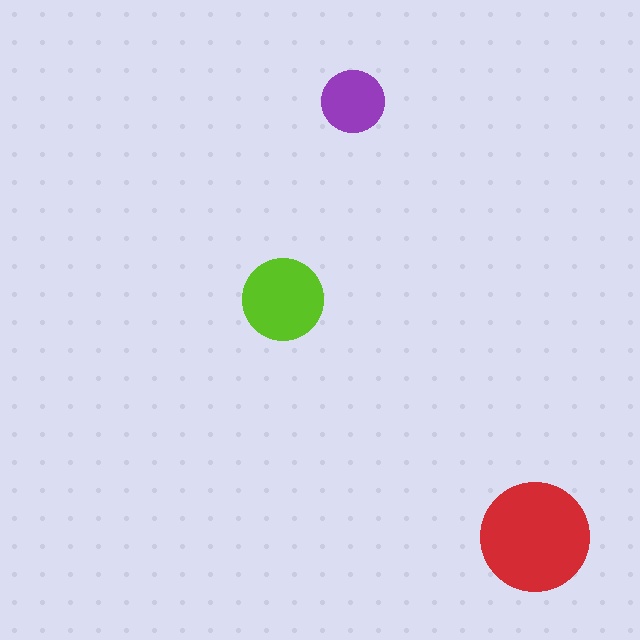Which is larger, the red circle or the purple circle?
The red one.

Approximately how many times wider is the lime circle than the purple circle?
About 1.5 times wider.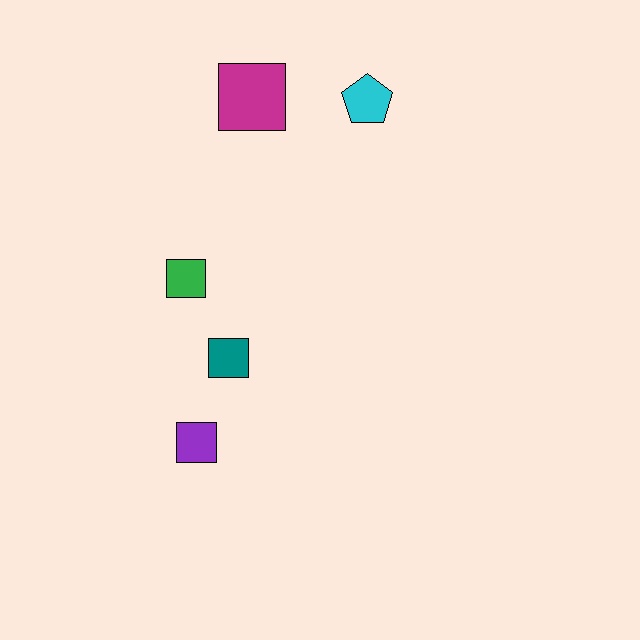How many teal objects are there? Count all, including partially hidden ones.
There is 1 teal object.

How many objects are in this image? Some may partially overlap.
There are 5 objects.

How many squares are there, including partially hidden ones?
There are 4 squares.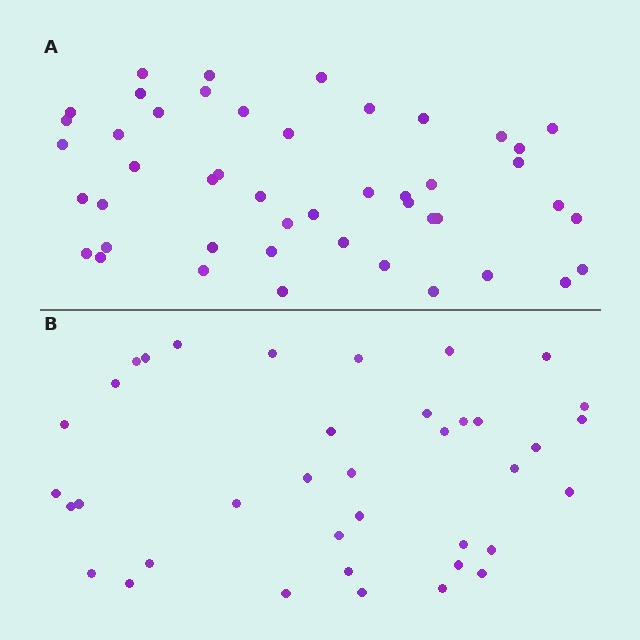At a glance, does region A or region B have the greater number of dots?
Region A (the top region) has more dots.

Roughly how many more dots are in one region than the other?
Region A has roughly 8 or so more dots than region B.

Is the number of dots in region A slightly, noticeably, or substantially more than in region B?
Region A has only slightly more — the two regions are fairly close. The ratio is roughly 1.2 to 1.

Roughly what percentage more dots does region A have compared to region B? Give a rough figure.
About 25% more.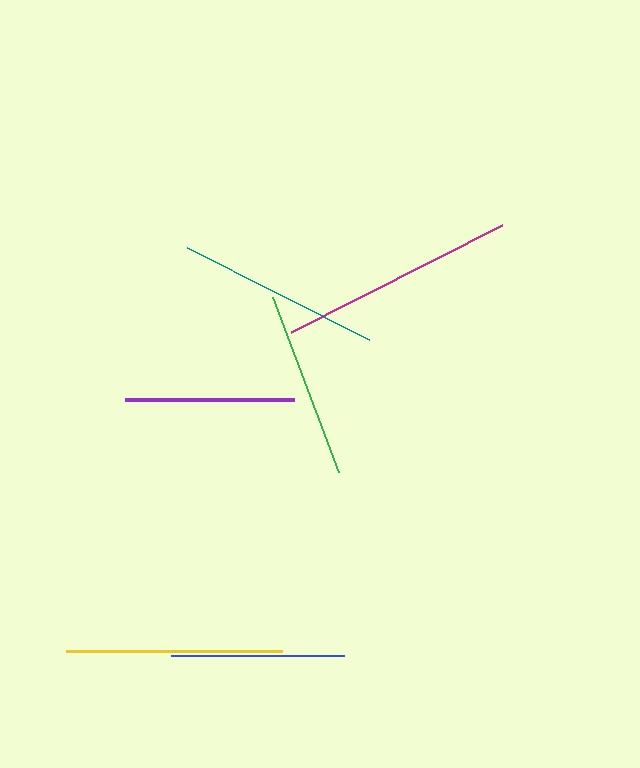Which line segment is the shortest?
The purple line is the shortest at approximately 169 pixels.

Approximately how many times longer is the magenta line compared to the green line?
The magenta line is approximately 1.3 times the length of the green line.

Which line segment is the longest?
The magenta line is the longest at approximately 237 pixels.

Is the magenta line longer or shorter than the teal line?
The magenta line is longer than the teal line.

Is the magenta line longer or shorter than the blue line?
The magenta line is longer than the blue line.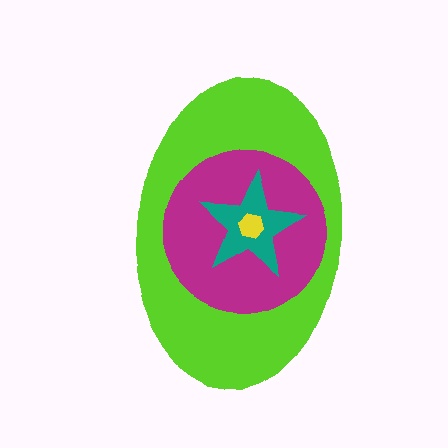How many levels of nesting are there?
4.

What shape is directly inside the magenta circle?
The teal star.